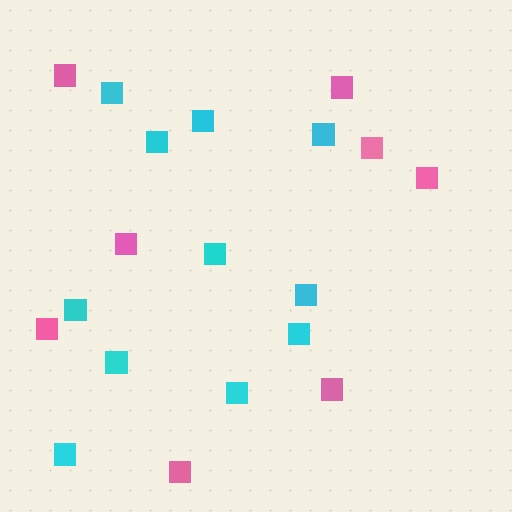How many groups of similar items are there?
There are 2 groups: one group of pink squares (8) and one group of cyan squares (11).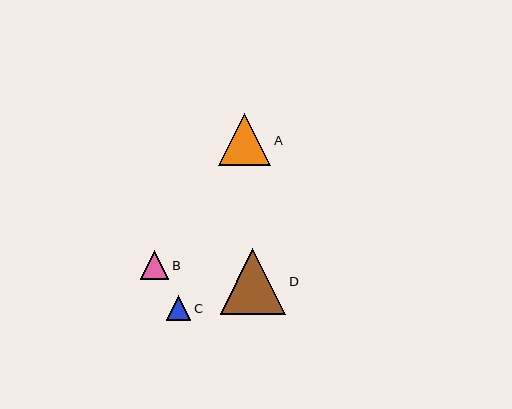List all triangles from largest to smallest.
From largest to smallest: D, A, B, C.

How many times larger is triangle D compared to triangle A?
Triangle D is approximately 1.3 times the size of triangle A.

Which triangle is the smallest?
Triangle C is the smallest with a size of approximately 25 pixels.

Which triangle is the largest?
Triangle D is the largest with a size of approximately 66 pixels.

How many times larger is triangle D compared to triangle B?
Triangle D is approximately 2.3 times the size of triangle B.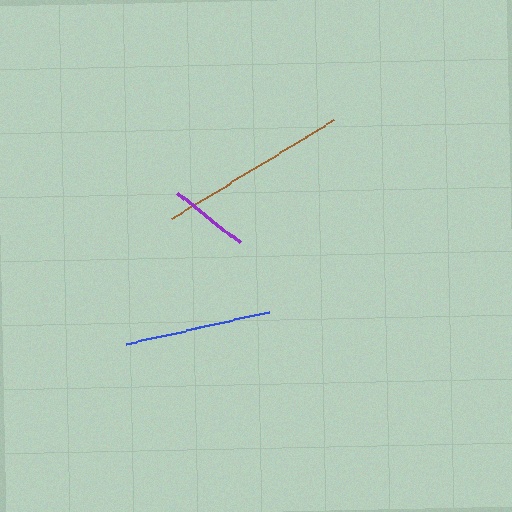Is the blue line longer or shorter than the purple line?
The blue line is longer than the purple line.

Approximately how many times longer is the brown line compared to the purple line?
The brown line is approximately 2.4 times the length of the purple line.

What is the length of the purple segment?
The purple segment is approximately 80 pixels long.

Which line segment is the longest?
The brown line is the longest at approximately 190 pixels.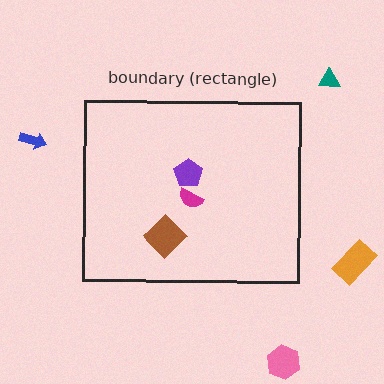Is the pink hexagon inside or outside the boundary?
Outside.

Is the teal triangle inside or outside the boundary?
Outside.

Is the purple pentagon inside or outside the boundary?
Inside.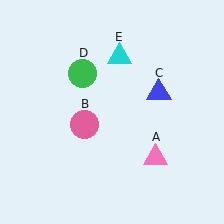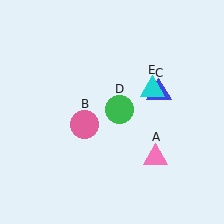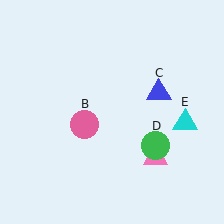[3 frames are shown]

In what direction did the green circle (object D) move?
The green circle (object D) moved down and to the right.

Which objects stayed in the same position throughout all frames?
Pink triangle (object A) and pink circle (object B) and blue triangle (object C) remained stationary.